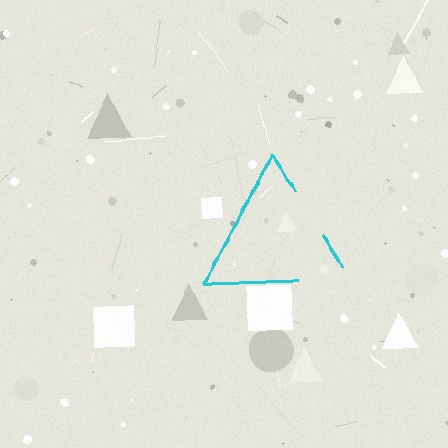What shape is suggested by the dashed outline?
The dashed outline suggests a triangle.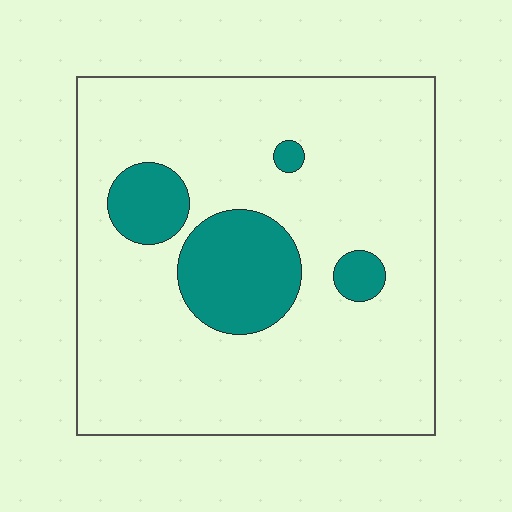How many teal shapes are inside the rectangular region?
4.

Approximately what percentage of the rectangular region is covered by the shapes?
Approximately 15%.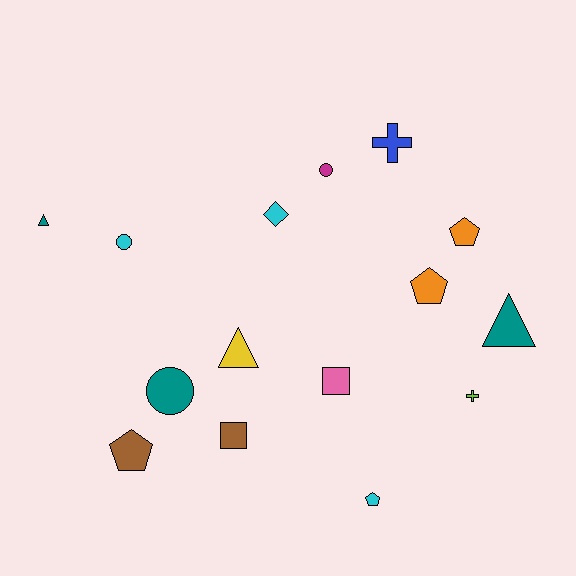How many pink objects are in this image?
There is 1 pink object.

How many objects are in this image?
There are 15 objects.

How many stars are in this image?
There are no stars.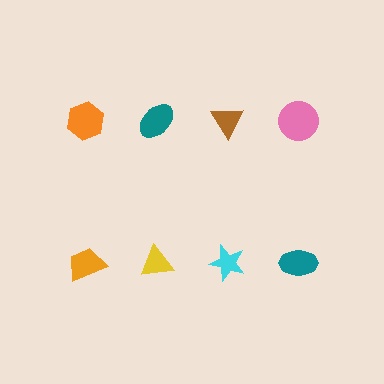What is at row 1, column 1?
An orange hexagon.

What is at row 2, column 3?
A cyan star.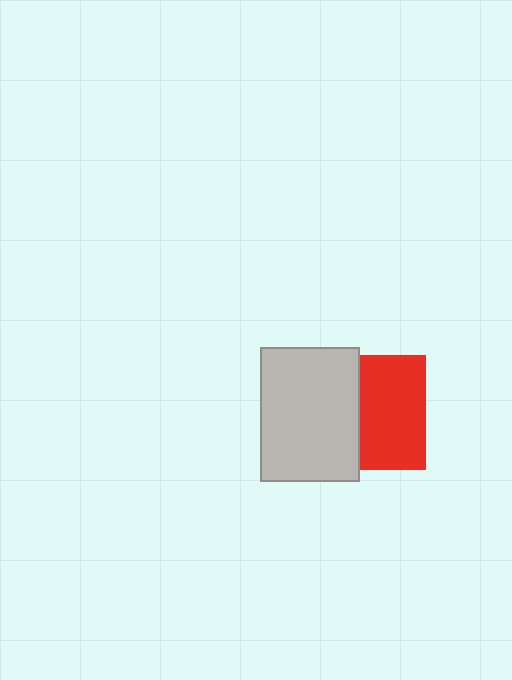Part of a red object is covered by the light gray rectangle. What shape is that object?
It is a square.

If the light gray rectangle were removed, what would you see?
You would see the complete red square.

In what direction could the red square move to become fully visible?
The red square could move right. That would shift it out from behind the light gray rectangle entirely.